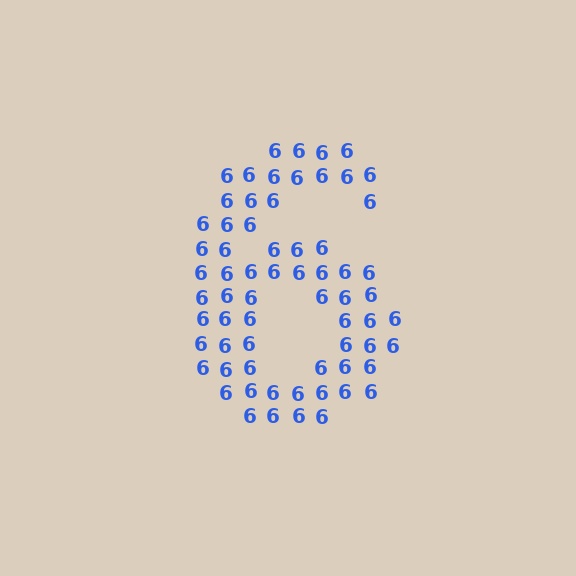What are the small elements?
The small elements are digit 6's.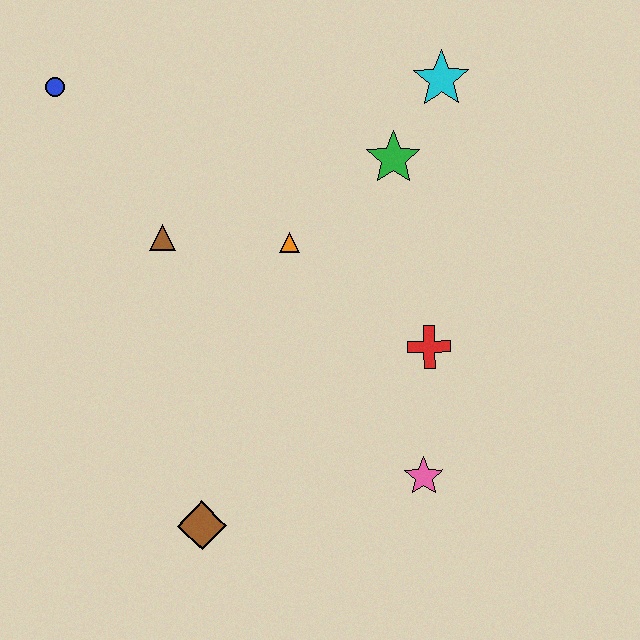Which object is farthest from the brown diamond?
The cyan star is farthest from the brown diamond.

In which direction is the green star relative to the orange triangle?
The green star is to the right of the orange triangle.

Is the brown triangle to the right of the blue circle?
Yes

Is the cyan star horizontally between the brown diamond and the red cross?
No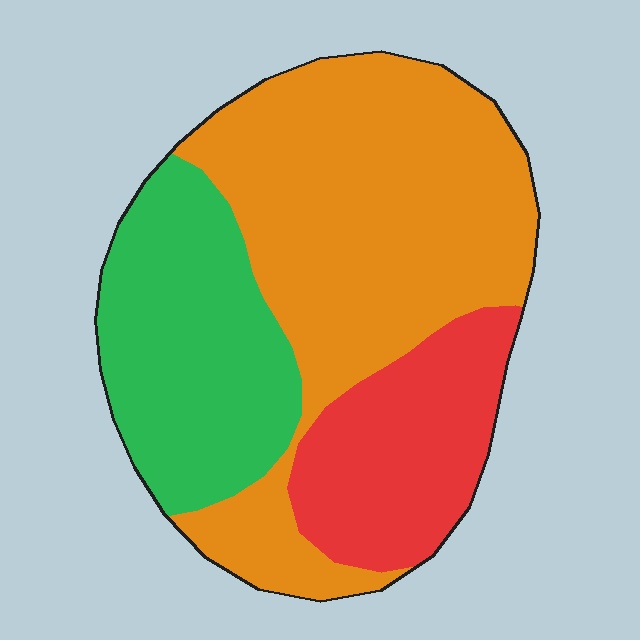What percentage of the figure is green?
Green covers roughly 30% of the figure.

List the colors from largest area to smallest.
From largest to smallest: orange, green, red.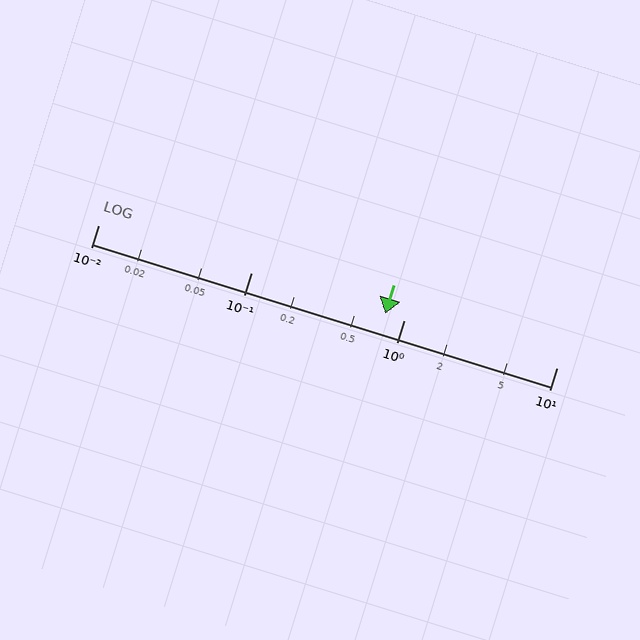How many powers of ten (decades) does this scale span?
The scale spans 3 decades, from 0.01 to 10.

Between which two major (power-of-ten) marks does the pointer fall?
The pointer is between 0.1 and 1.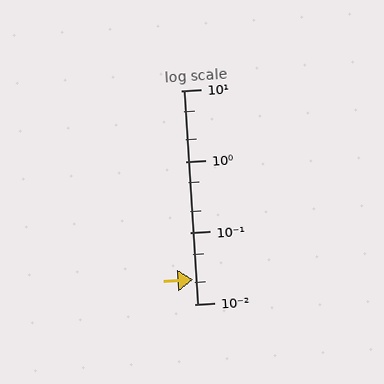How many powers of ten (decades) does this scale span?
The scale spans 3 decades, from 0.01 to 10.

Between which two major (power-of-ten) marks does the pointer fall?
The pointer is between 0.01 and 0.1.